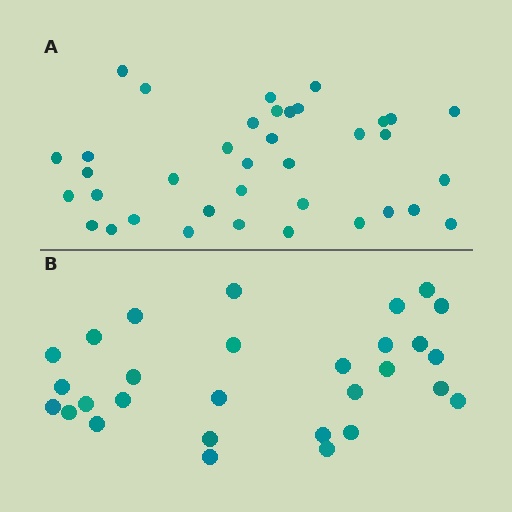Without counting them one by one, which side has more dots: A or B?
Region A (the top region) has more dots.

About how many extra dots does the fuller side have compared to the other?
Region A has roughly 8 or so more dots than region B.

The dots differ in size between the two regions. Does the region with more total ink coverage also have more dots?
No. Region B has more total ink coverage because its dots are larger, but region A actually contains more individual dots. Total area can be misleading — the number of items is what matters here.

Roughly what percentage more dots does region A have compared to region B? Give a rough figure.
About 30% more.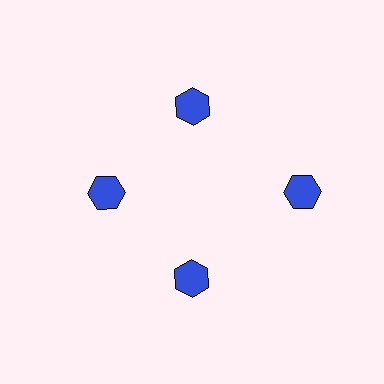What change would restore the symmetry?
The symmetry would be restored by moving it inward, back onto the ring so that all 4 hexagons sit at equal angles and equal distance from the center.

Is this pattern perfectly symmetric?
No. The 4 blue hexagons are arranged in a ring, but one element near the 3 o'clock position is pushed outward from the center, breaking the 4-fold rotational symmetry.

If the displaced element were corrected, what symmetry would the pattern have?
It would have 4-fold rotational symmetry — the pattern would map onto itself every 90 degrees.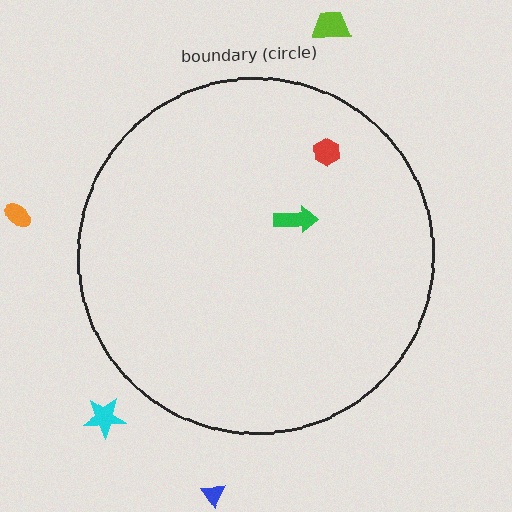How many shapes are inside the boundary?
2 inside, 4 outside.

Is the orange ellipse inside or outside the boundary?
Outside.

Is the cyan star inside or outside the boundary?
Outside.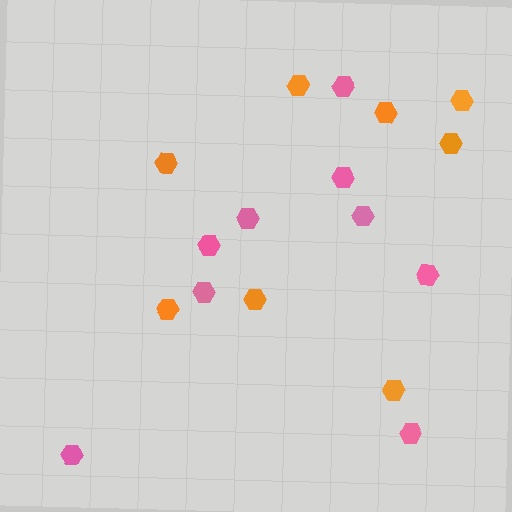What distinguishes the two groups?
There are 2 groups: one group of pink hexagons (9) and one group of orange hexagons (8).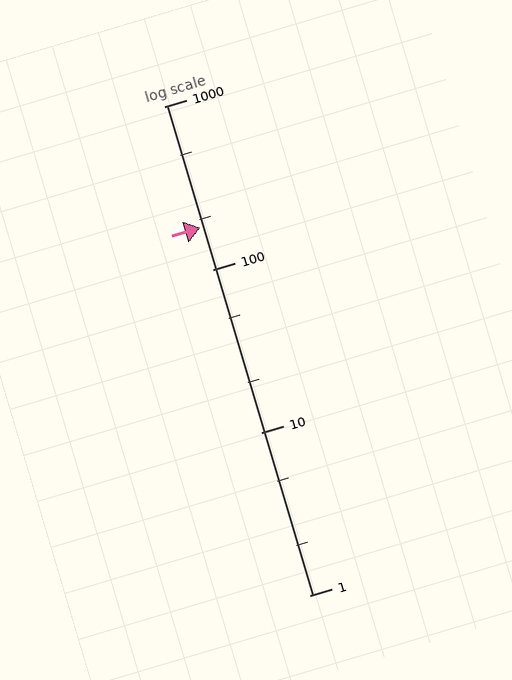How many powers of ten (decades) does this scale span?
The scale spans 3 decades, from 1 to 1000.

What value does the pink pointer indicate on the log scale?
The pointer indicates approximately 180.